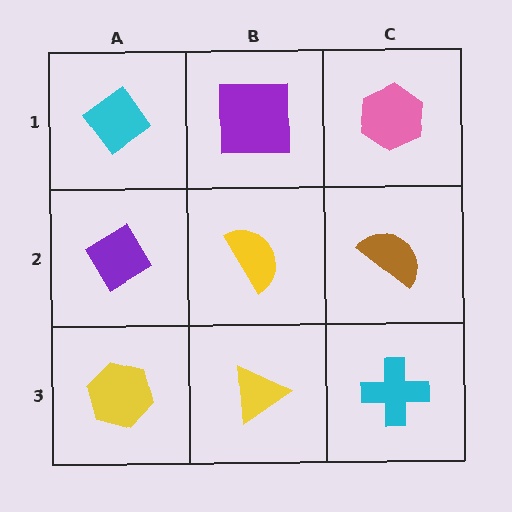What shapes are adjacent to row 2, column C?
A pink hexagon (row 1, column C), a cyan cross (row 3, column C), a yellow semicircle (row 2, column B).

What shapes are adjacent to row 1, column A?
A purple diamond (row 2, column A), a purple square (row 1, column B).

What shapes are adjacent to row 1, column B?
A yellow semicircle (row 2, column B), a cyan diamond (row 1, column A), a pink hexagon (row 1, column C).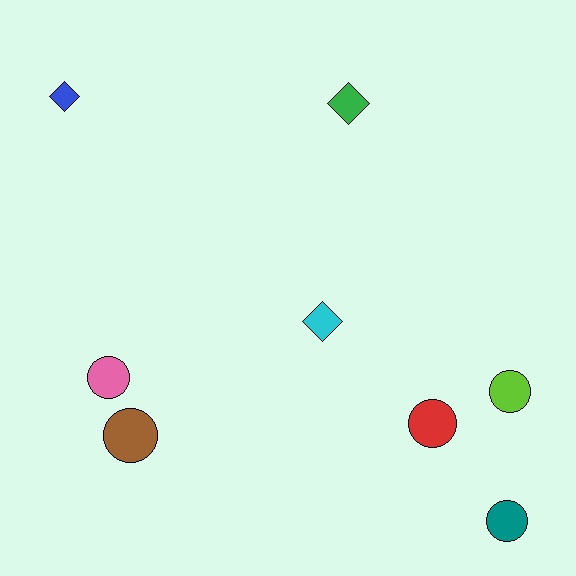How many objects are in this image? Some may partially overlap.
There are 8 objects.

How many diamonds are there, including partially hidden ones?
There are 3 diamonds.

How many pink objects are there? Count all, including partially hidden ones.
There is 1 pink object.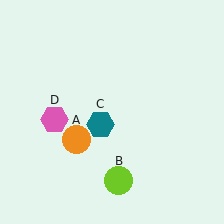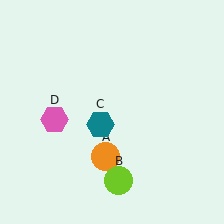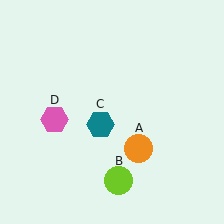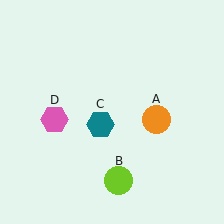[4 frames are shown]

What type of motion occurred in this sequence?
The orange circle (object A) rotated counterclockwise around the center of the scene.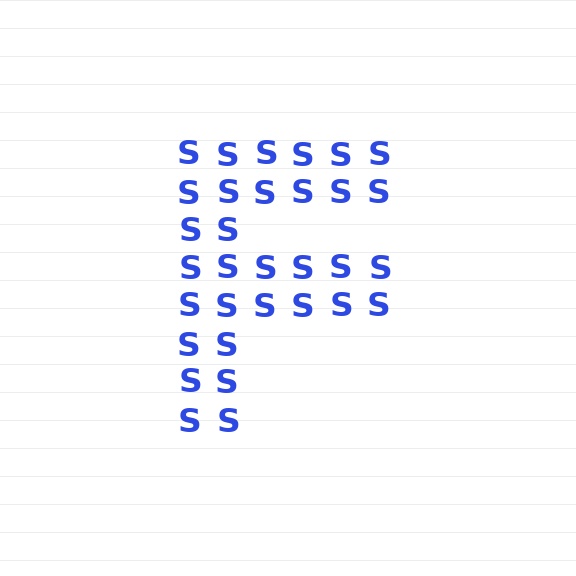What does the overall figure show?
The overall figure shows the letter F.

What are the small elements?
The small elements are letter S's.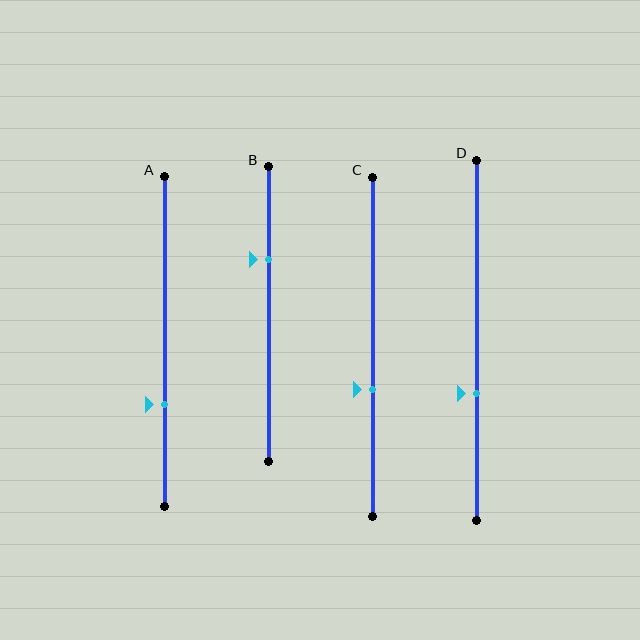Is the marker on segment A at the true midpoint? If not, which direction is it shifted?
No, the marker on segment A is shifted downward by about 19% of the segment length.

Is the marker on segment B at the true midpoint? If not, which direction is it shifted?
No, the marker on segment B is shifted upward by about 18% of the segment length.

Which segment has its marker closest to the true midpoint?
Segment C has its marker closest to the true midpoint.